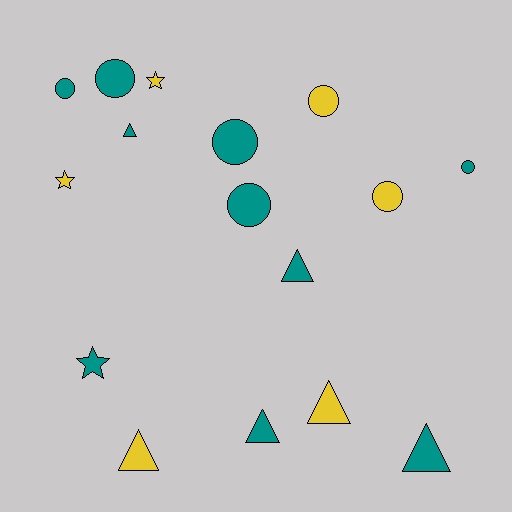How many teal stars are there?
There is 1 teal star.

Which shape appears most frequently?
Circle, with 7 objects.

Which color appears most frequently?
Teal, with 10 objects.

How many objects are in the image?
There are 16 objects.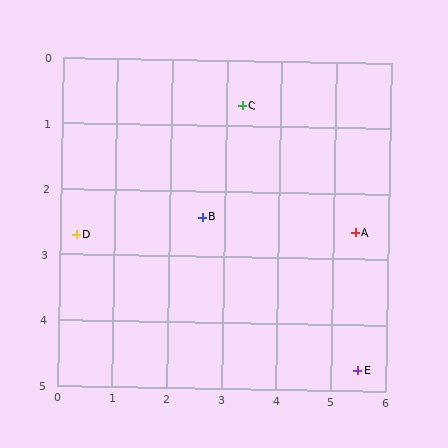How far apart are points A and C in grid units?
Points A and C are about 2.8 grid units apart.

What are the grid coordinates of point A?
Point A is at approximately (5.4, 2.6).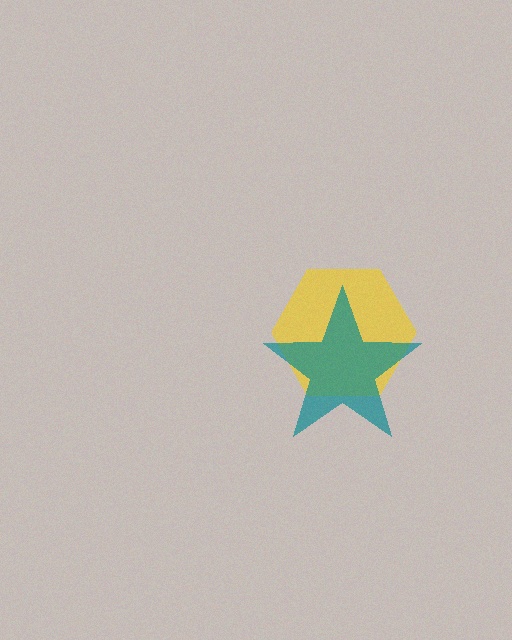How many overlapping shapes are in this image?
There are 2 overlapping shapes in the image.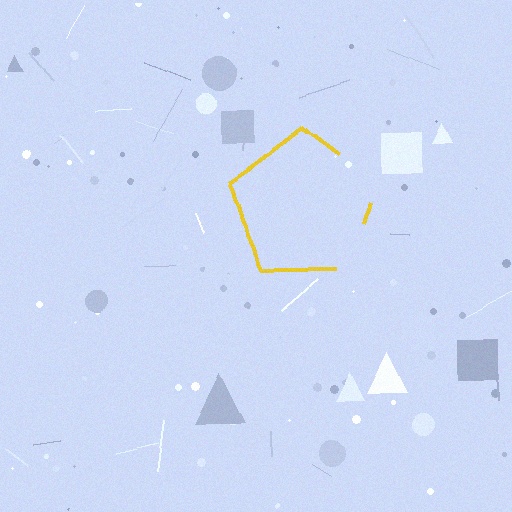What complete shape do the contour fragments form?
The contour fragments form a pentagon.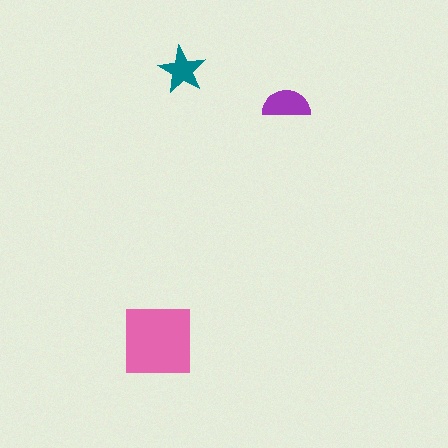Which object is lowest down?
The pink square is bottommost.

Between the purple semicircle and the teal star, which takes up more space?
The purple semicircle.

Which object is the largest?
The pink square.